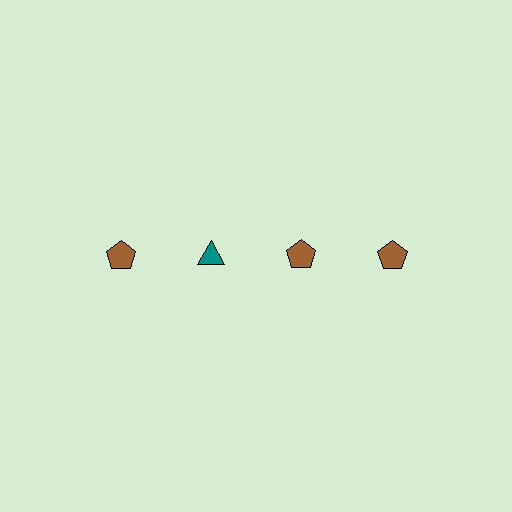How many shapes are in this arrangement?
There are 4 shapes arranged in a grid pattern.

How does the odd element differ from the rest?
It differs in both color (teal instead of brown) and shape (triangle instead of pentagon).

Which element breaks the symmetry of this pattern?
The teal triangle in the top row, second from left column breaks the symmetry. All other shapes are brown pentagons.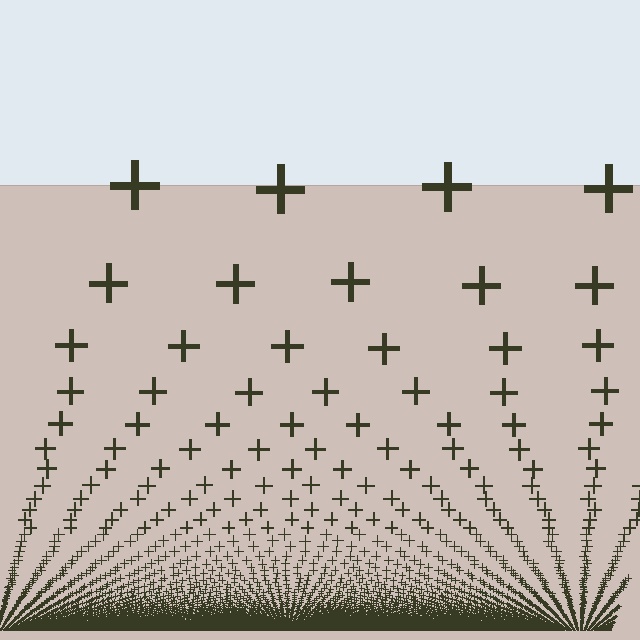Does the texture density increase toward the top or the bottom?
Density increases toward the bottom.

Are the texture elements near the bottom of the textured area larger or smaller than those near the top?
Smaller. The gradient is inverted — elements near the bottom are smaller and denser.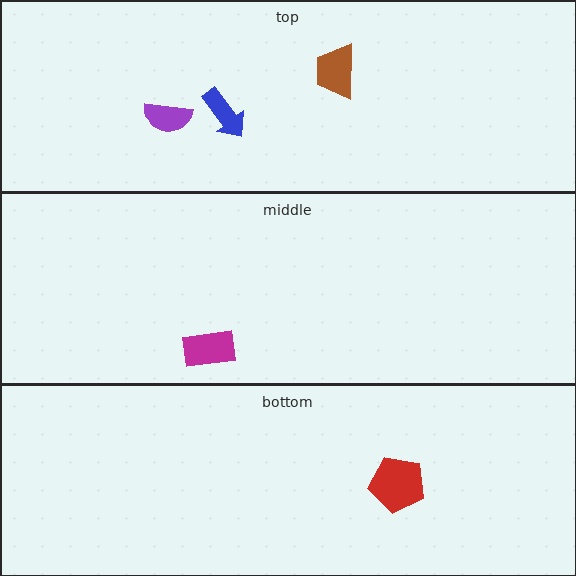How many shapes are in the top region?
3.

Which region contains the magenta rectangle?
The middle region.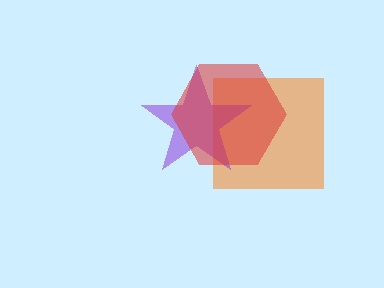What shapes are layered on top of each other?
The layered shapes are: an orange square, a purple star, a red hexagon.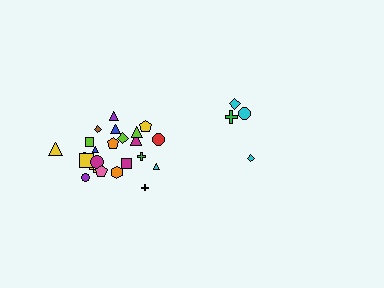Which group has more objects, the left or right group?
The left group.